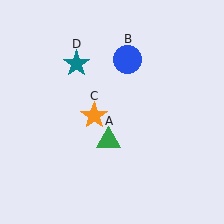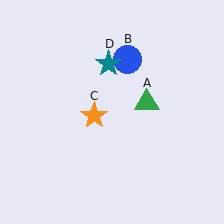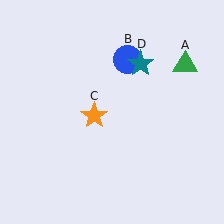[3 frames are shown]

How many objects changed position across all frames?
2 objects changed position: green triangle (object A), teal star (object D).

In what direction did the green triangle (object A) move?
The green triangle (object A) moved up and to the right.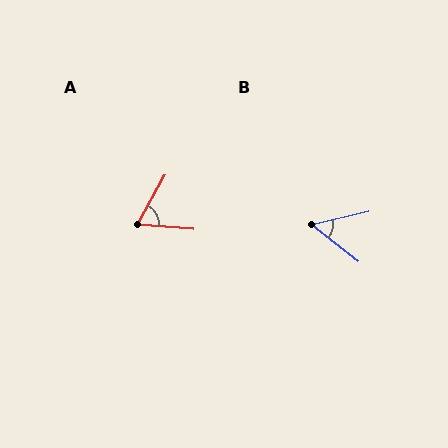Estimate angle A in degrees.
Approximately 65 degrees.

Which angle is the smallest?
B, at approximately 51 degrees.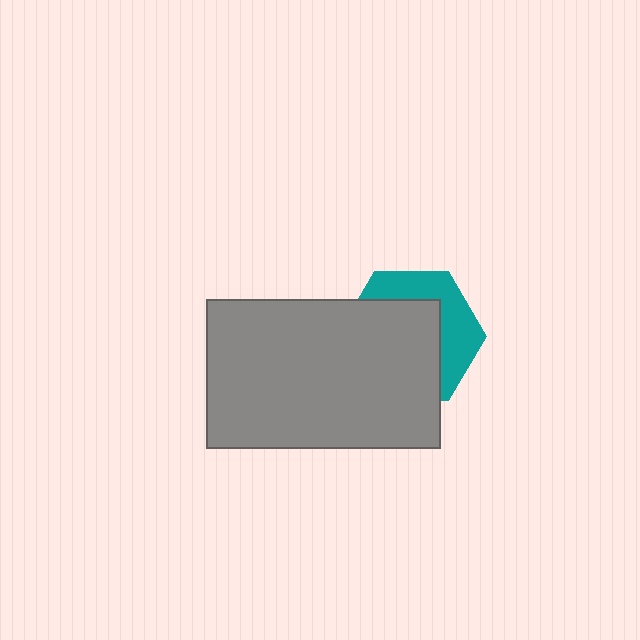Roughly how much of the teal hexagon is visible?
A small part of it is visible (roughly 38%).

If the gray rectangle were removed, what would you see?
You would see the complete teal hexagon.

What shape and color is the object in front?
The object in front is a gray rectangle.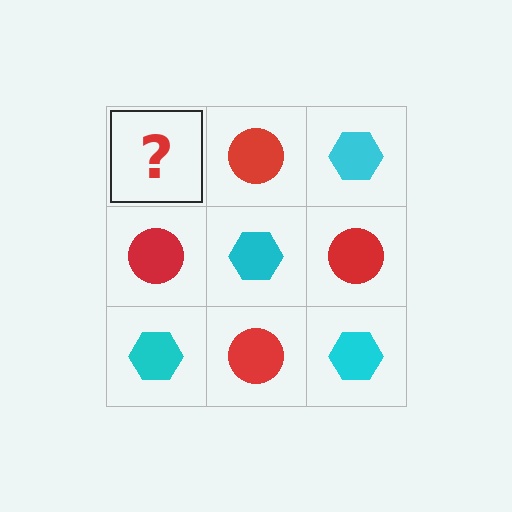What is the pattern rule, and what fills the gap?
The rule is that it alternates cyan hexagon and red circle in a checkerboard pattern. The gap should be filled with a cyan hexagon.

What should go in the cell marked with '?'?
The missing cell should contain a cyan hexagon.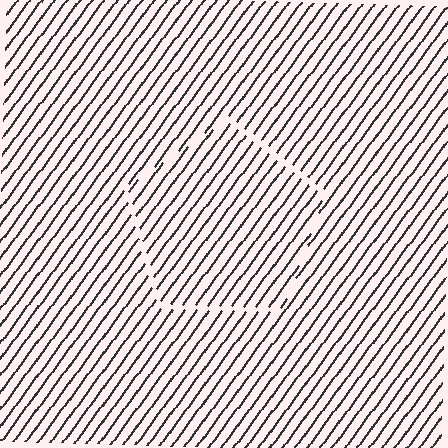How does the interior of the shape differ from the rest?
The interior of the shape contains the same grating, shifted by half a period — the contour is defined by the phase discontinuity where line-ends from the inner and outer gratings abut.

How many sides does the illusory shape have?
5 sides — the line-ends trace a pentagon.